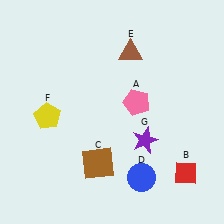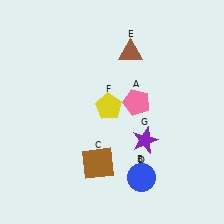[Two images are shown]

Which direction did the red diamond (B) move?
The red diamond (B) moved left.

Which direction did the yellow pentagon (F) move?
The yellow pentagon (F) moved right.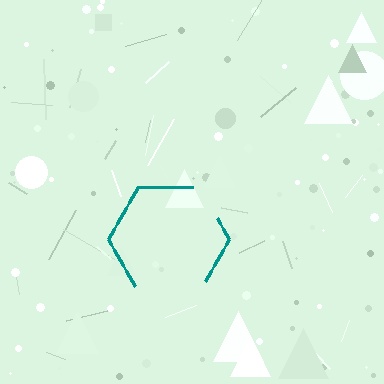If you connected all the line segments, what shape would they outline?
They would outline a hexagon.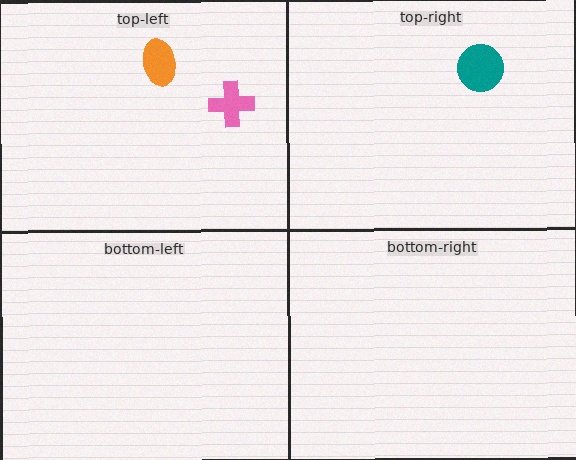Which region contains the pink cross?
The top-left region.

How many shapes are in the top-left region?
2.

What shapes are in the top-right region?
The teal circle.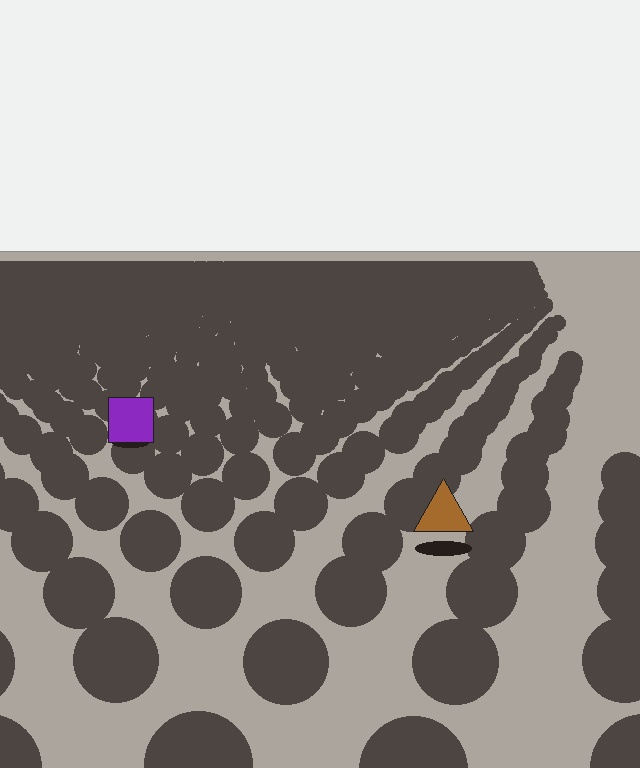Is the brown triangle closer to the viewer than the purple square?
Yes. The brown triangle is closer — you can tell from the texture gradient: the ground texture is coarser near it.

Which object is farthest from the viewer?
The purple square is farthest from the viewer. It appears smaller and the ground texture around it is denser.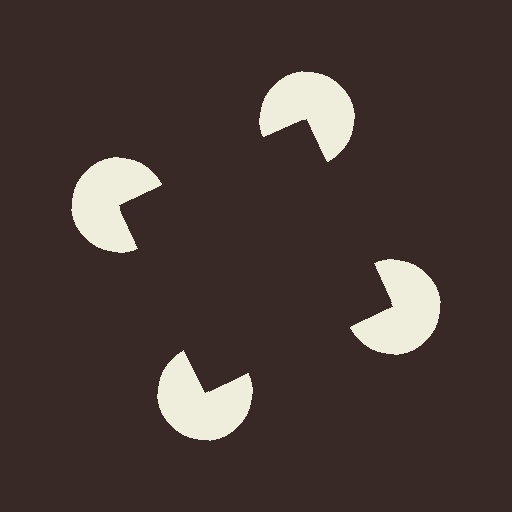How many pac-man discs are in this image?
There are 4 — one at each vertex of the illusory square.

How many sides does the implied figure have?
4 sides.